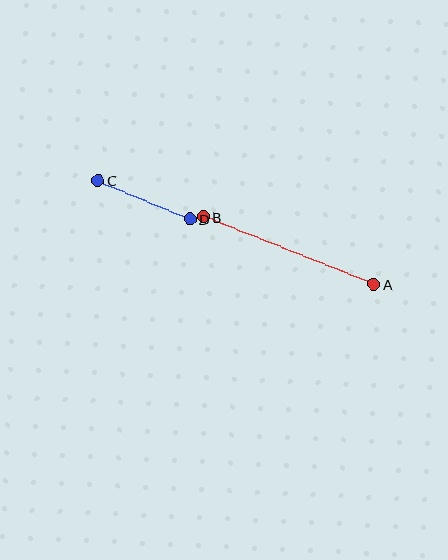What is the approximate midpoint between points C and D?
The midpoint is at approximately (144, 200) pixels.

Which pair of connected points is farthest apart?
Points A and B are farthest apart.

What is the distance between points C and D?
The distance is approximately 100 pixels.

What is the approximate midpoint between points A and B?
The midpoint is at approximately (288, 251) pixels.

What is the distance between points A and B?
The distance is approximately 184 pixels.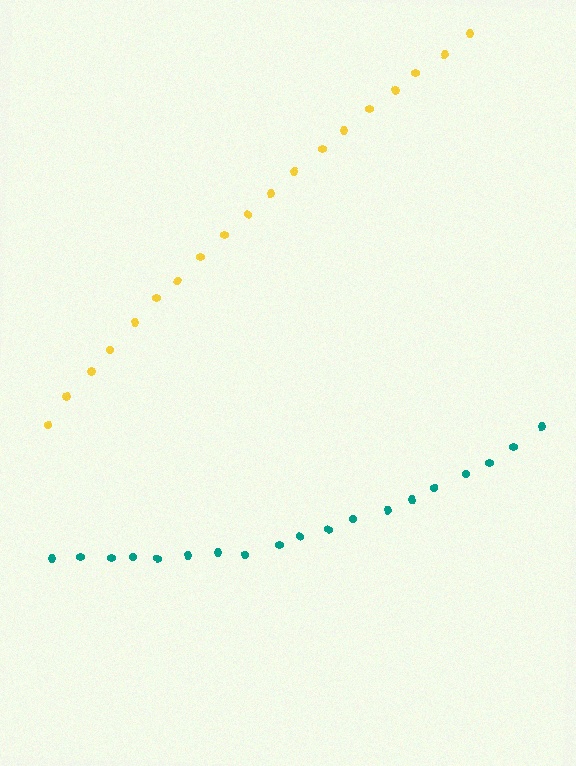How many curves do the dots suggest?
There are 2 distinct paths.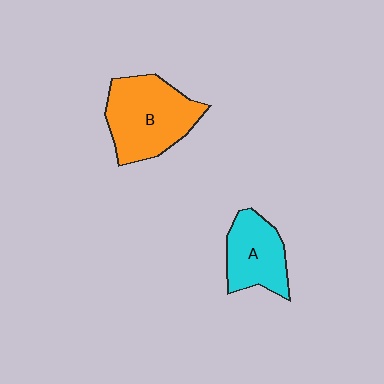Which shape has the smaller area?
Shape A (cyan).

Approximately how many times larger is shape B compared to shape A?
Approximately 1.5 times.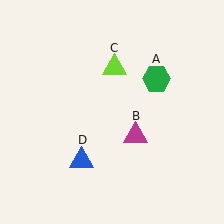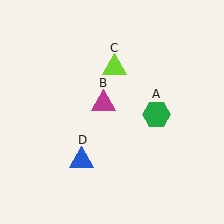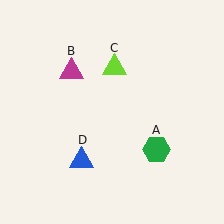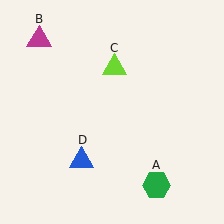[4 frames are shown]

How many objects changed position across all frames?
2 objects changed position: green hexagon (object A), magenta triangle (object B).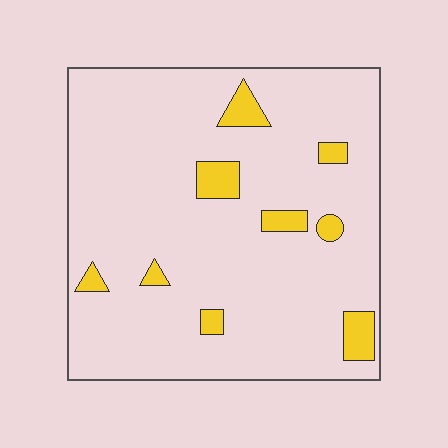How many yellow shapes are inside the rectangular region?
9.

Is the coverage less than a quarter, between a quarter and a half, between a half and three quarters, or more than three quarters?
Less than a quarter.